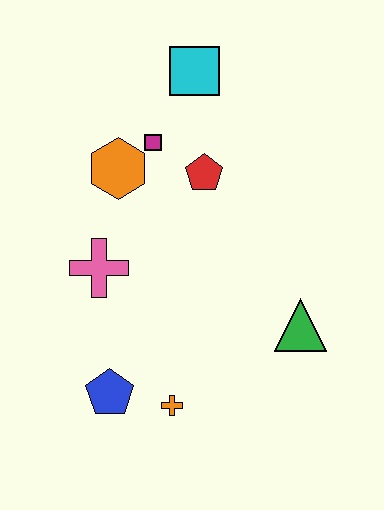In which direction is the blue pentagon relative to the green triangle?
The blue pentagon is to the left of the green triangle.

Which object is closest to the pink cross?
The orange hexagon is closest to the pink cross.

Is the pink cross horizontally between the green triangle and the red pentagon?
No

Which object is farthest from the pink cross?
The cyan square is farthest from the pink cross.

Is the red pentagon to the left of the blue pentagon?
No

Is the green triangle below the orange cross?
No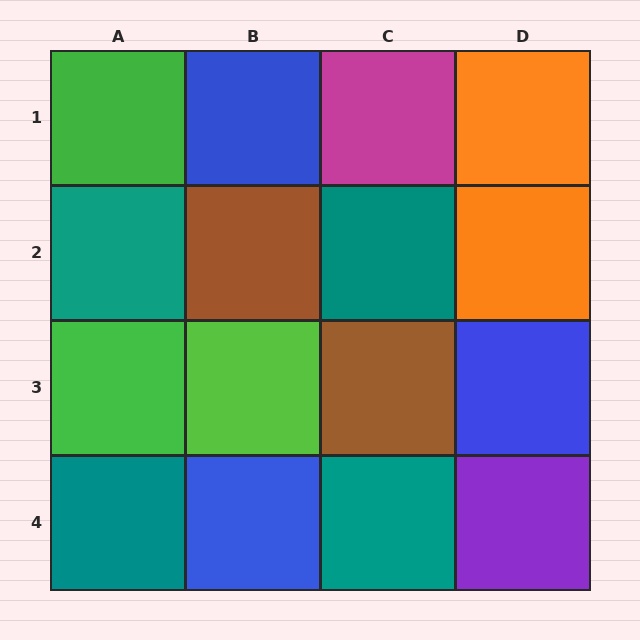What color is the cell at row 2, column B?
Brown.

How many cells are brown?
2 cells are brown.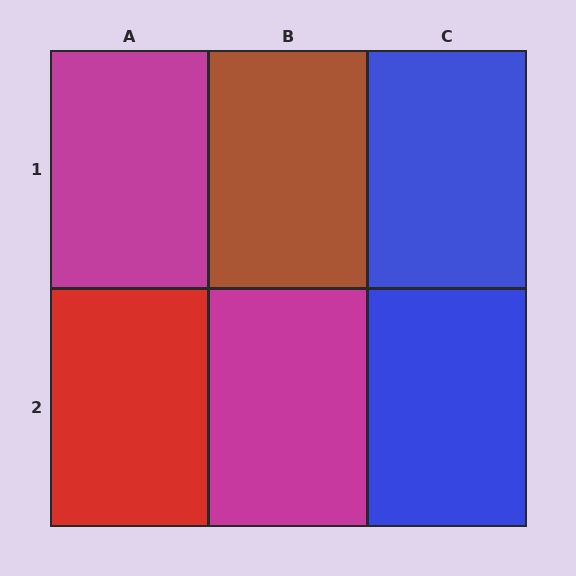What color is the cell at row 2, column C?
Blue.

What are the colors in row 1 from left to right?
Magenta, brown, blue.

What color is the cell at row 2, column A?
Red.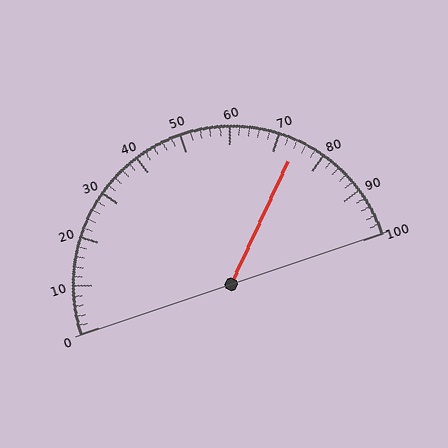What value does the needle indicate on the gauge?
The needle indicates approximately 74.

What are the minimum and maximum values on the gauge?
The gauge ranges from 0 to 100.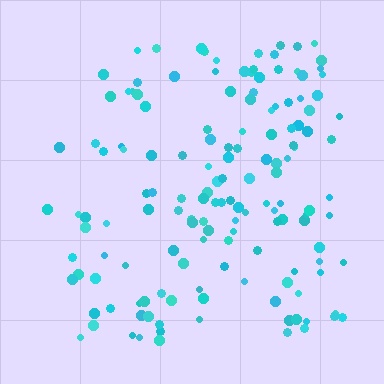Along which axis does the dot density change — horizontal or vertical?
Horizontal.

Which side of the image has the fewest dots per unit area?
The left.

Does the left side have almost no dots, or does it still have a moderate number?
Still a moderate number, just noticeably fewer than the right.